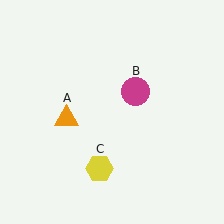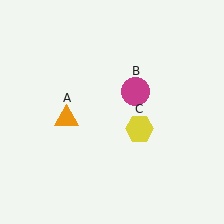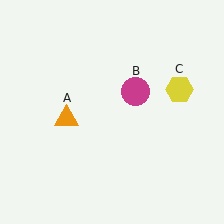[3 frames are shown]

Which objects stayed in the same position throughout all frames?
Orange triangle (object A) and magenta circle (object B) remained stationary.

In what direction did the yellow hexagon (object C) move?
The yellow hexagon (object C) moved up and to the right.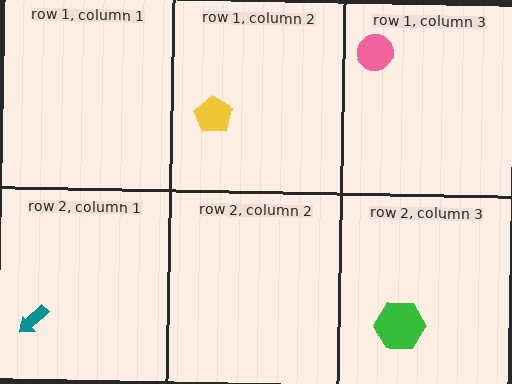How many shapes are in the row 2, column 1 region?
1.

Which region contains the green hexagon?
The row 2, column 3 region.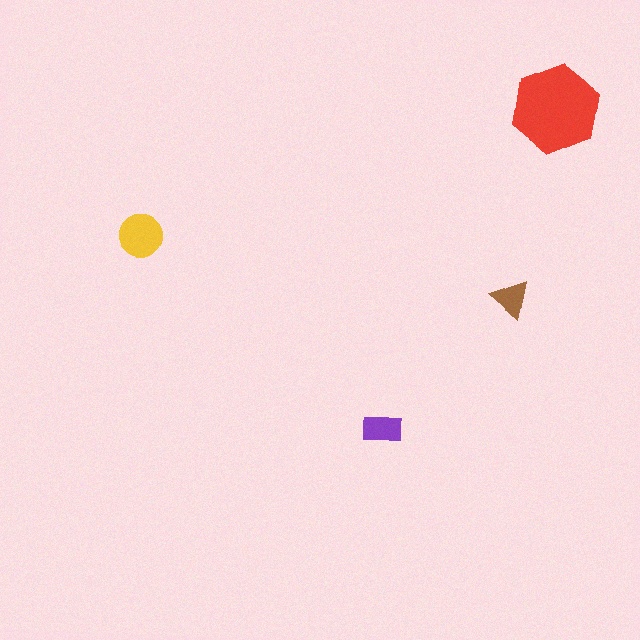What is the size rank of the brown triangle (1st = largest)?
4th.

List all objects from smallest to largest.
The brown triangle, the purple rectangle, the yellow circle, the red hexagon.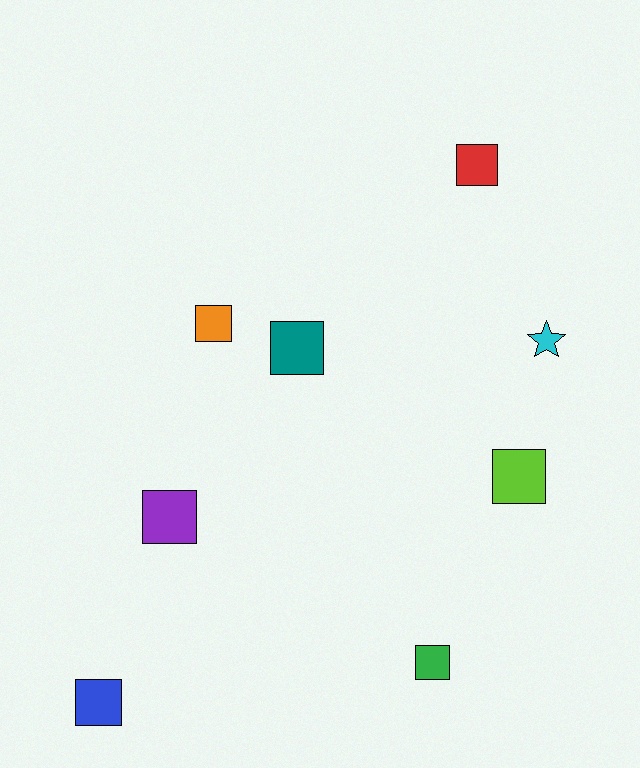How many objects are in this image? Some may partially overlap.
There are 8 objects.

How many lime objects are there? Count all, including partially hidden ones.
There is 1 lime object.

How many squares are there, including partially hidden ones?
There are 7 squares.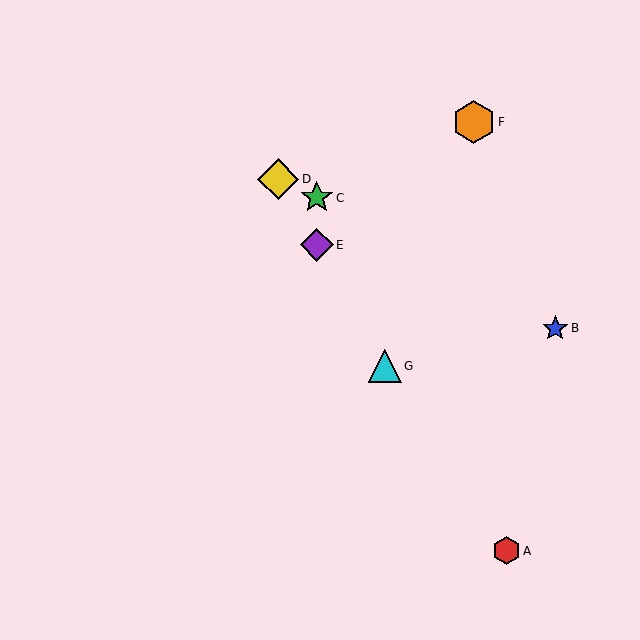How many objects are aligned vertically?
2 objects (C, E) are aligned vertically.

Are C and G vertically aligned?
No, C is at x≈317 and G is at x≈385.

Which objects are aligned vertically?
Objects C, E are aligned vertically.